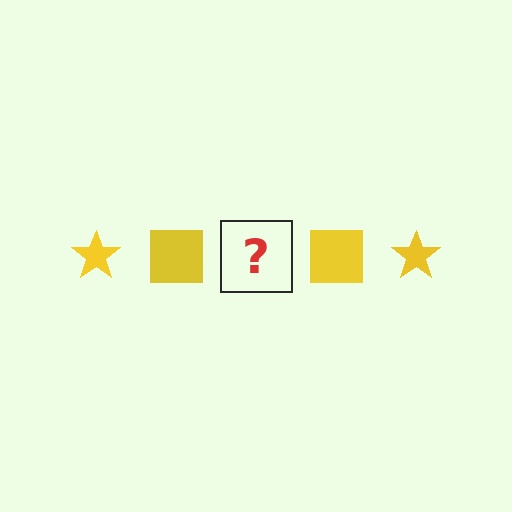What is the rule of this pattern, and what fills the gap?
The rule is that the pattern cycles through star, square shapes in yellow. The gap should be filled with a yellow star.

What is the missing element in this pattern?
The missing element is a yellow star.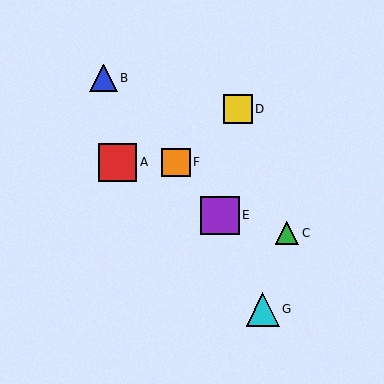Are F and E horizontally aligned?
No, F is at y≈162 and E is at y≈215.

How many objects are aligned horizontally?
2 objects (A, F) are aligned horizontally.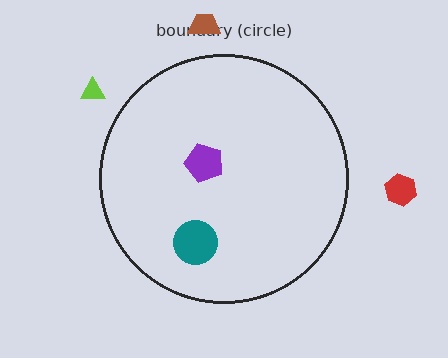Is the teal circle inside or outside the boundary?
Inside.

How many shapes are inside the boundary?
2 inside, 3 outside.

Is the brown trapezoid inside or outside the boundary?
Outside.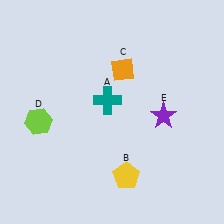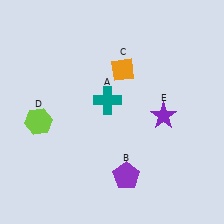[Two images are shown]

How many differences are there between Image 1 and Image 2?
There is 1 difference between the two images.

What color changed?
The pentagon (B) changed from yellow in Image 1 to purple in Image 2.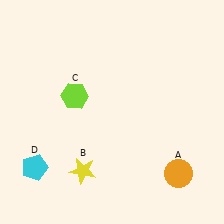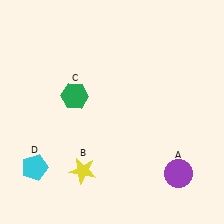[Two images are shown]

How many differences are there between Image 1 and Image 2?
There are 2 differences between the two images.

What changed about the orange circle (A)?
In Image 1, A is orange. In Image 2, it changed to purple.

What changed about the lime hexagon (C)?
In Image 1, C is lime. In Image 2, it changed to green.